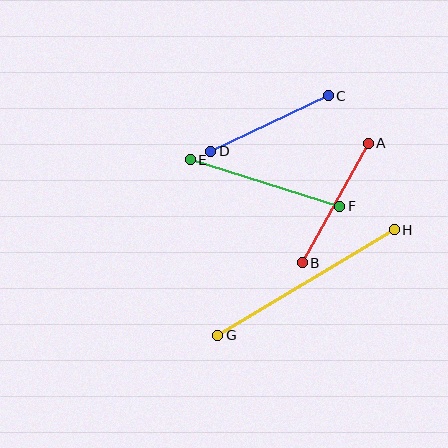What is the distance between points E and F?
The distance is approximately 157 pixels.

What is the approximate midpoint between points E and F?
The midpoint is at approximately (265, 183) pixels.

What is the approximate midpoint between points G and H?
The midpoint is at approximately (306, 282) pixels.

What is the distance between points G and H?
The distance is approximately 205 pixels.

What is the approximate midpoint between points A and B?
The midpoint is at approximately (335, 203) pixels.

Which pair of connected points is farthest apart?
Points G and H are farthest apart.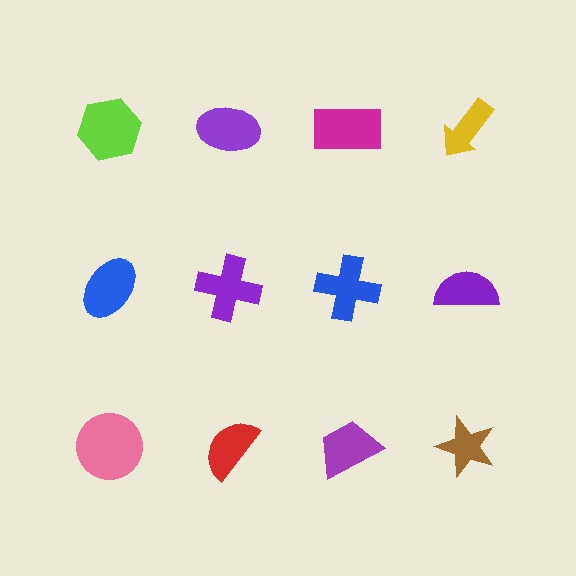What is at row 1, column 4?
A yellow arrow.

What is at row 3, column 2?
A red semicircle.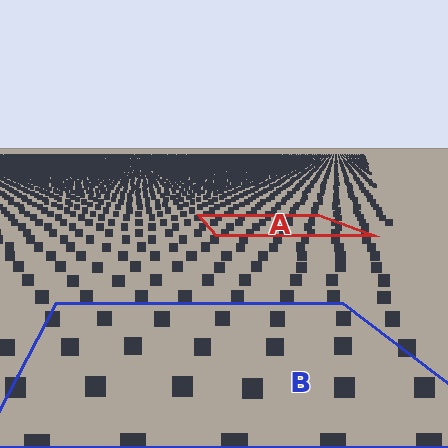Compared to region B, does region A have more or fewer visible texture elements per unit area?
Region A has more texture elements per unit area — they are packed more densely because it is farther away.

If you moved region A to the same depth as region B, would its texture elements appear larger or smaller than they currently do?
They would appear larger. At a closer depth, the same texture elements are projected at a bigger on-screen size.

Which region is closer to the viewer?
Region B is closer. The texture elements there are larger and more spread out.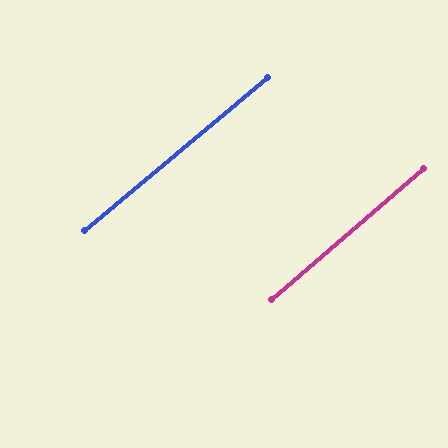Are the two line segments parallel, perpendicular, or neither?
Parallel — their directions differ by only 0.9°.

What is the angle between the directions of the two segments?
Approximately 1 degree.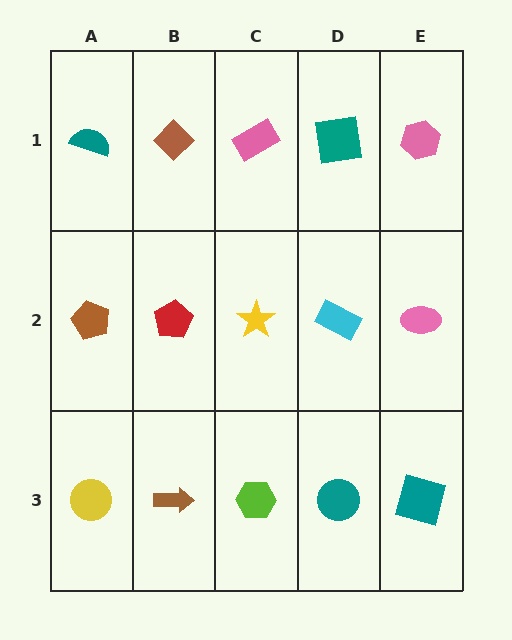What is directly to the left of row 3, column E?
A teal circle.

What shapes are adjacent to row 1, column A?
A brown pentagon (row 2, column A), a brown diamond (row 1, column B).